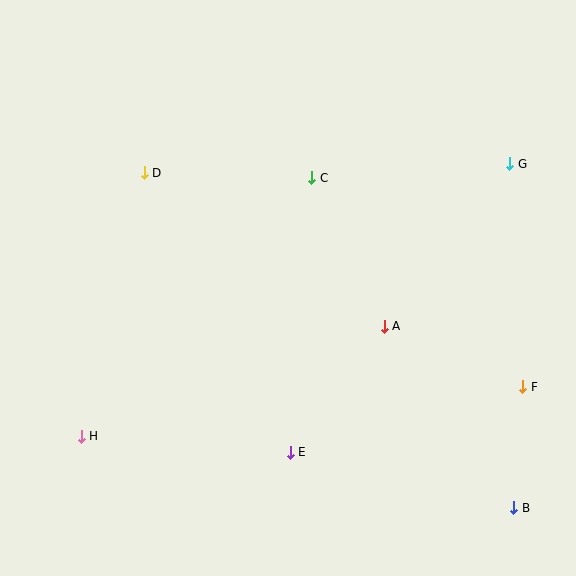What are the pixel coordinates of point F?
Point F is at (523, 387).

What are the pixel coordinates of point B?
Point B is at (514, 508).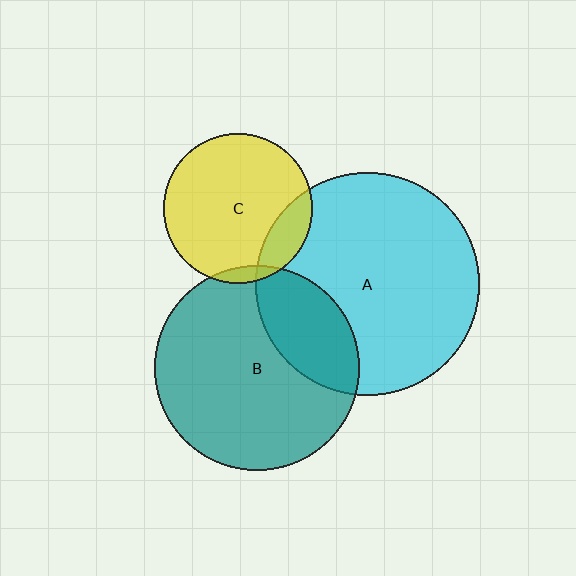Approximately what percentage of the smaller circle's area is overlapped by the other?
Approximately 15%.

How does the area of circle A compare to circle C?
Approximately 2.2 times.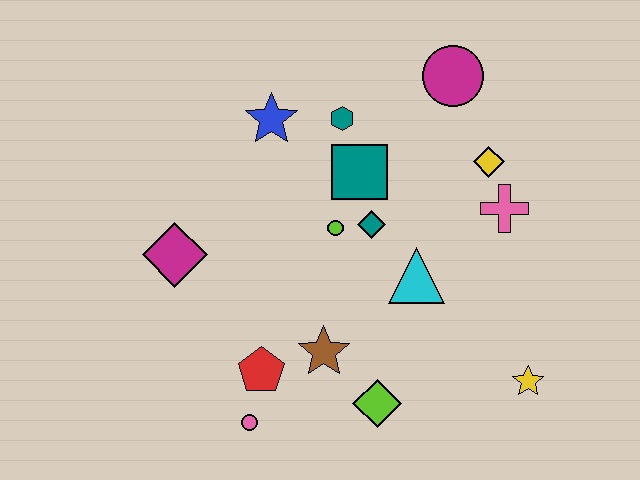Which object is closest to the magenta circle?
The yellow diamond is closest to the magenta circle.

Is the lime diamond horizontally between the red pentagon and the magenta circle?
Yes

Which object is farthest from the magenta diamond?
The yellow star is farthest from the magenta diamond.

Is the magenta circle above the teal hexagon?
Yes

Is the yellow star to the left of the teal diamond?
No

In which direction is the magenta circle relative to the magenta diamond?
The magenta circle is to the right of the magenta diamond.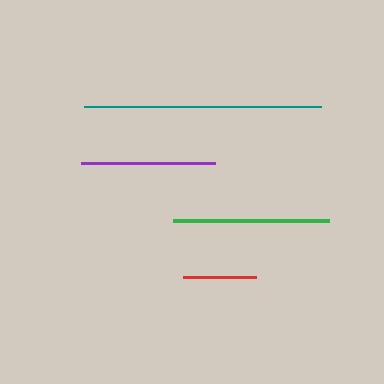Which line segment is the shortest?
The red line is the shortest at approximately 73 pixels.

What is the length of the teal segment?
The teal segment is approximately 237 pixels long.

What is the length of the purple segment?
The purple segment is approximately 134 pixels long.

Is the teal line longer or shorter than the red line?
The teal line is longer than the red line.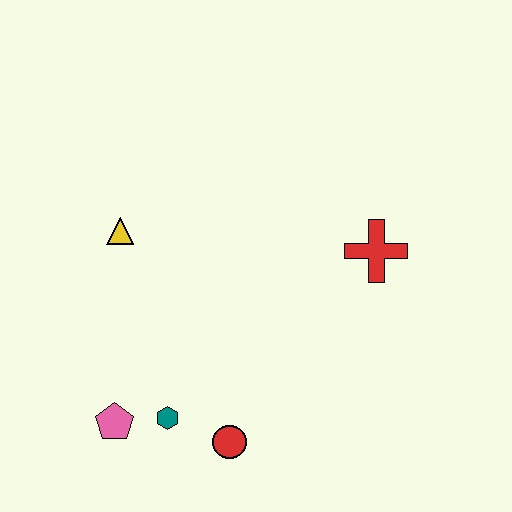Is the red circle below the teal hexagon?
Yes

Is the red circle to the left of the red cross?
Yes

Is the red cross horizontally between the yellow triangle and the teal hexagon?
No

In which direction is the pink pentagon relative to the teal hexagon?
The pink pentagon is to the left of the teal hexagon.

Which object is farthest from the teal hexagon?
The red cross is farthest from the teal hexagon.